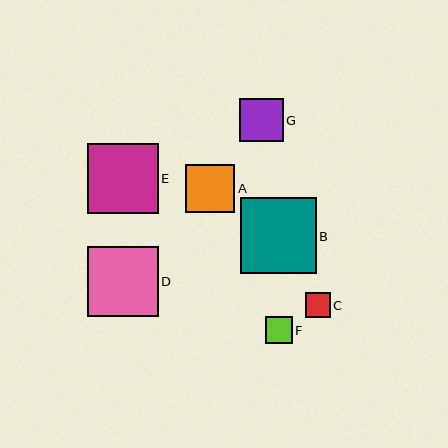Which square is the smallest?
Square C is the smallest with a size of approximately 25 pixels.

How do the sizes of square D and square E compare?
Square D and square E are approximately the same size.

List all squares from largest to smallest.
From largest to smallest: B, D, E, A, G, F, C.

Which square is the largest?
Square B is the largest with a size of approximately 76 pixels.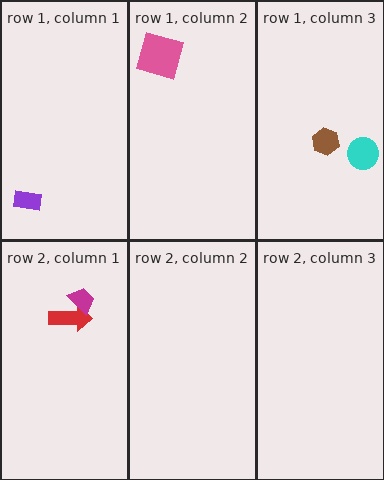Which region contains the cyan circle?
The row 1, column 3 region.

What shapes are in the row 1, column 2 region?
The pink square.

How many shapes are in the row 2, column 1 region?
2.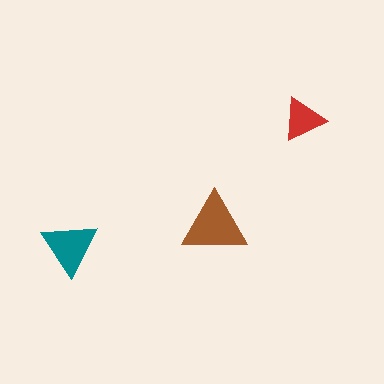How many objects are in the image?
There are 3 objects in the image.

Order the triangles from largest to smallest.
the brown one, the teal one, the red one.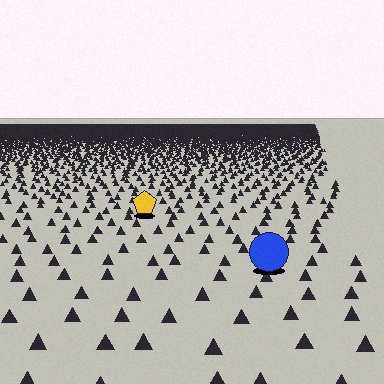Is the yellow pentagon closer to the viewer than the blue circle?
No. The blue circle is closer — you can tell from the texture gradient: the ground texture is coarser near it.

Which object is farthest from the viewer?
The yellow pentagon is farthest from the viewer. It appears smaller and the ground texture around it is denser.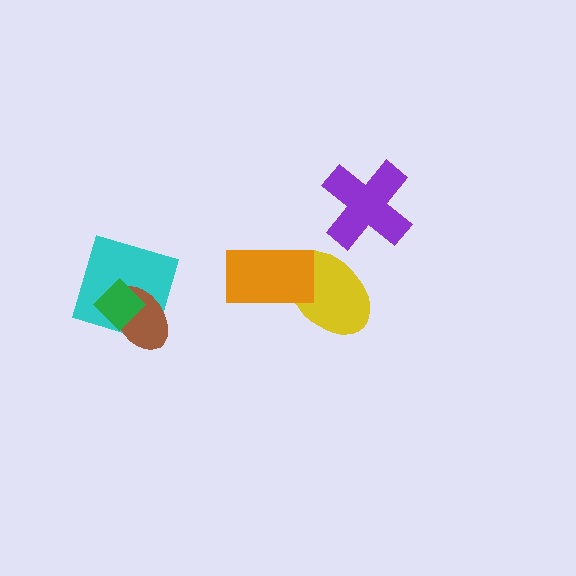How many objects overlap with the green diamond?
2 objects overlap with the green diamond.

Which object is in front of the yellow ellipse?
The orange rectangle is in front of the yellow ellipse.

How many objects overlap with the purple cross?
0 objects overlap with the purple cross.